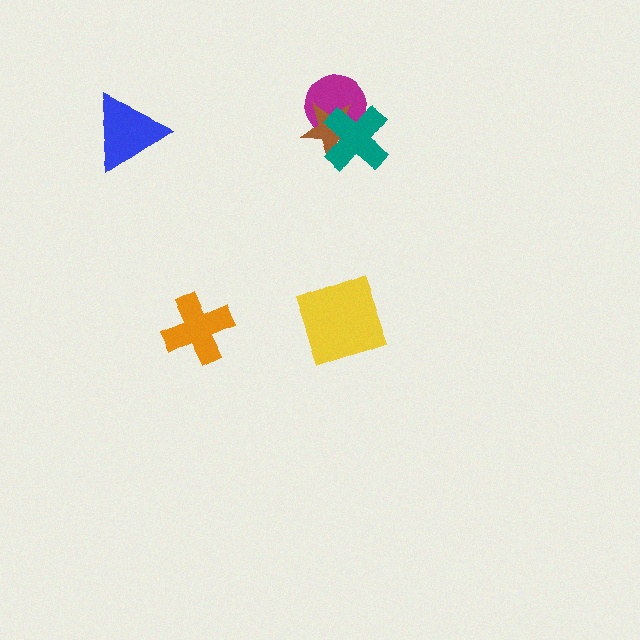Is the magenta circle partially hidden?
Yes, it is partially covered by another shape.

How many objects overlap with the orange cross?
0 objects overlap with the orange cross.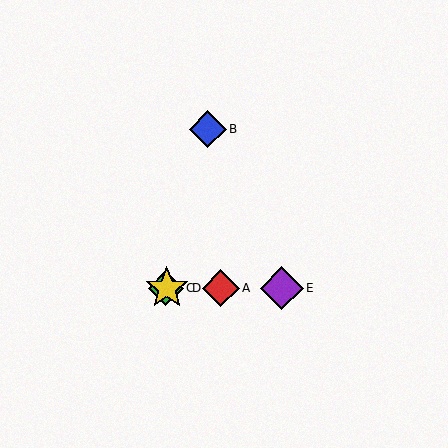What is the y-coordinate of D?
Object D is at y≈288.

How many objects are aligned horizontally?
4 objects (A, C, D, E) are aligned horizontally.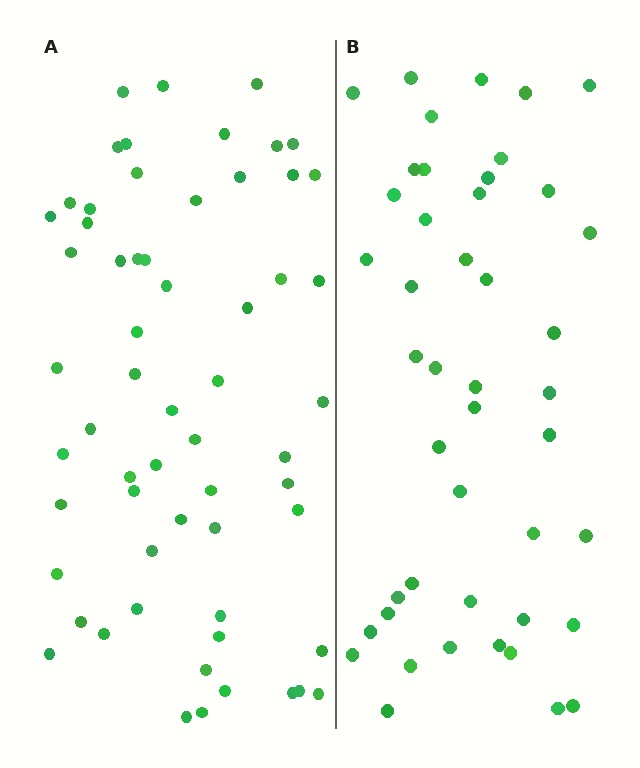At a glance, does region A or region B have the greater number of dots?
Region A (the left region) has more dots.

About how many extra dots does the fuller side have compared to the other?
Region A has approximately 15 more dots than region B.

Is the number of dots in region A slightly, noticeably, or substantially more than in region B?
Region A has noticeably more, but not dramatically so. The ratio is roughly 1.3 to 1.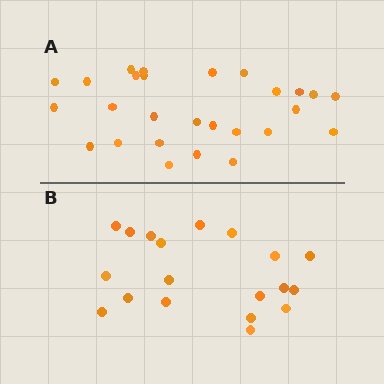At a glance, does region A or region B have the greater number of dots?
Region A (the top region) has more dots.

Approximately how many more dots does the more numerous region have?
Region A has roughly 8 or so more dots than region B.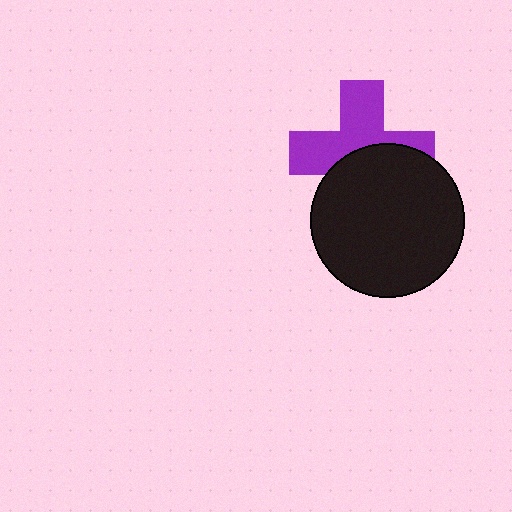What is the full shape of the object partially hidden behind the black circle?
The partially hidden object is a purple cross.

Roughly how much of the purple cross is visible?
About half of it is visible (roughly 55%).